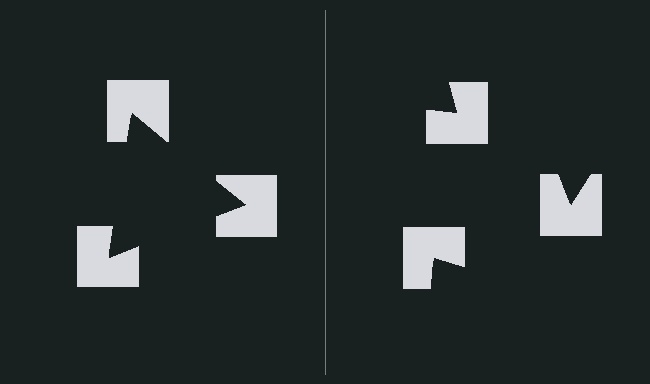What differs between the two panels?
The notched squares are positioned identically on both sides; only the wedge orientations differ. On the left they align to a triangle; on the right they are misaligned.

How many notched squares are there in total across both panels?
6 — 3 on each side.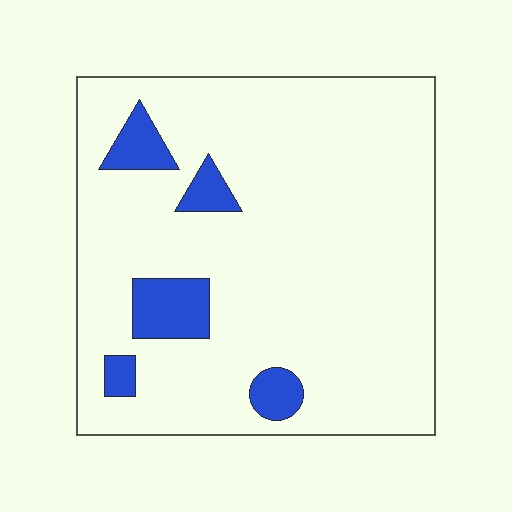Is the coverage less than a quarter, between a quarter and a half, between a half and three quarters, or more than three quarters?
Less than a quarter.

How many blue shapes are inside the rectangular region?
5.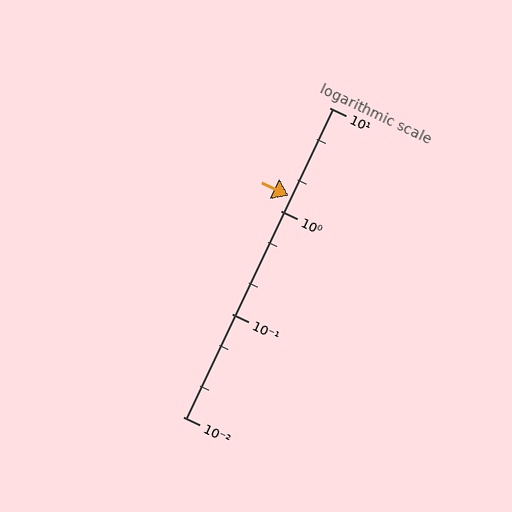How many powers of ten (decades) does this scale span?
The scale spans 3 decades, from 0.01 to 10.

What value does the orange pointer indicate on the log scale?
The pointer indicates approximately 1.4.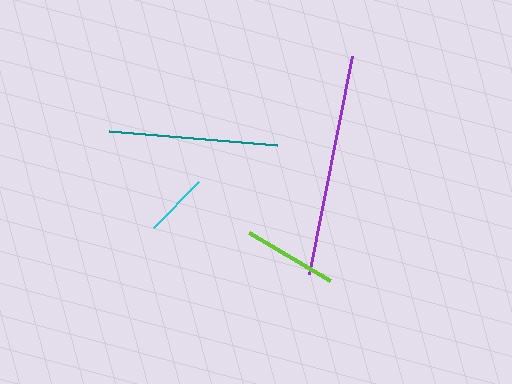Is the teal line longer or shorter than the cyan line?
The teal line is longer than the cyan line.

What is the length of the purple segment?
The purple segment is approximately 222 pixels long.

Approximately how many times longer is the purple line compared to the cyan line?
The purple line is approximately 3.4 times the length of the cyan line.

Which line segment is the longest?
The purple line is the longest at approximately 222 pixels.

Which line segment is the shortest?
The cyan line is the shortest at approximately 64 pixels.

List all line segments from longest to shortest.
From longest to shortest: purple, teal, lime, cyan.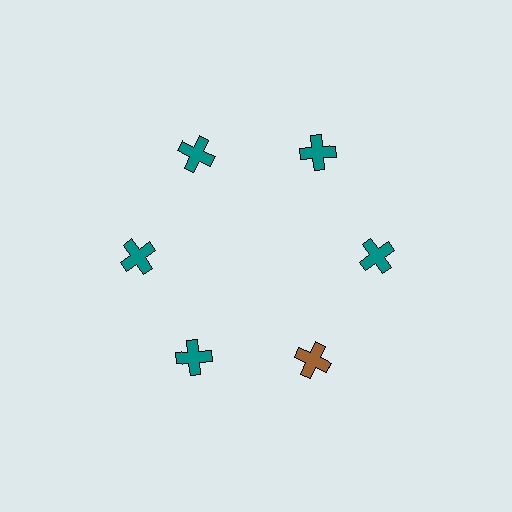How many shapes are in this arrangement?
There are 6 shapes arranged in a ring pattern.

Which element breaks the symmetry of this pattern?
The brown cross at roughly the 5 o'clock position breaks the symmetry. All other shapes are teal crosses.